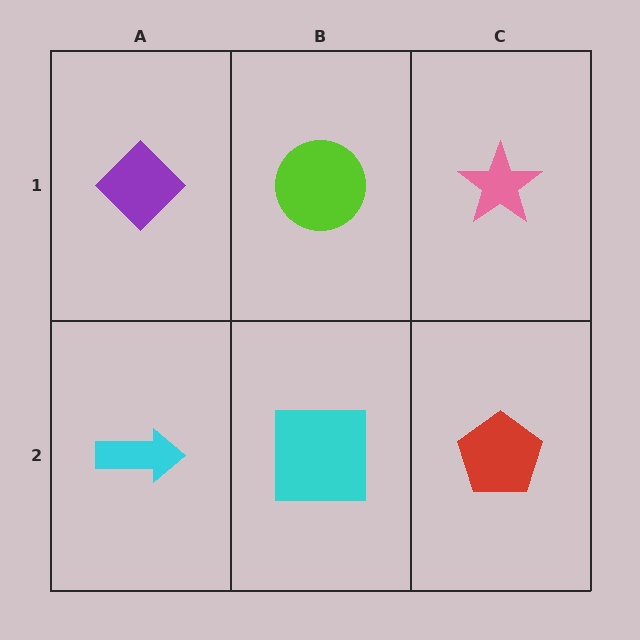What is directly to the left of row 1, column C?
A lime circle.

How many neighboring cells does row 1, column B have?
3.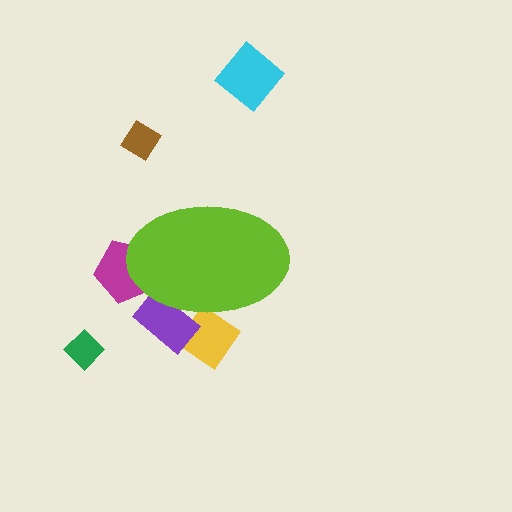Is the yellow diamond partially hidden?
Yes, the yellow diamond is partially hidden behind the lime ellipse.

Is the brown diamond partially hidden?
No, the brown diamond is fully visible.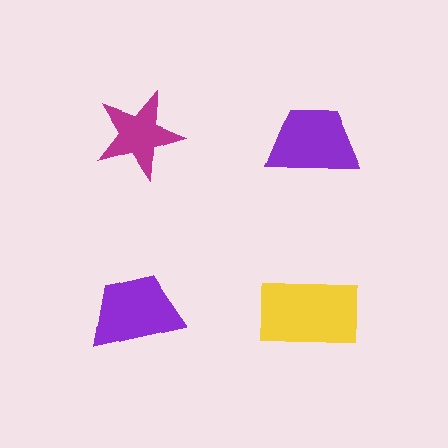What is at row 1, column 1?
A magenta star.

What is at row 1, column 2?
A purple trapezoid.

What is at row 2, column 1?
A purple trapezoid.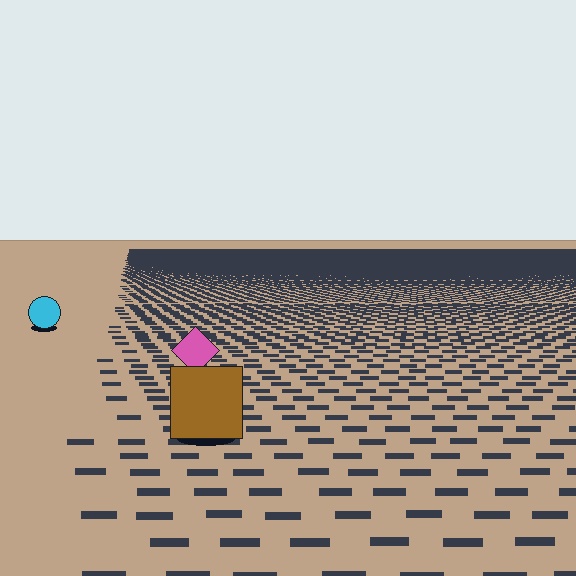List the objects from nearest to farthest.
From nearest to farthest: the brown square, the pink diamond, the cyan circle.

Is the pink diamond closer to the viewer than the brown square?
No. The brown square is closer — you can tell from the texture gradient: the ground texture is coarser near it.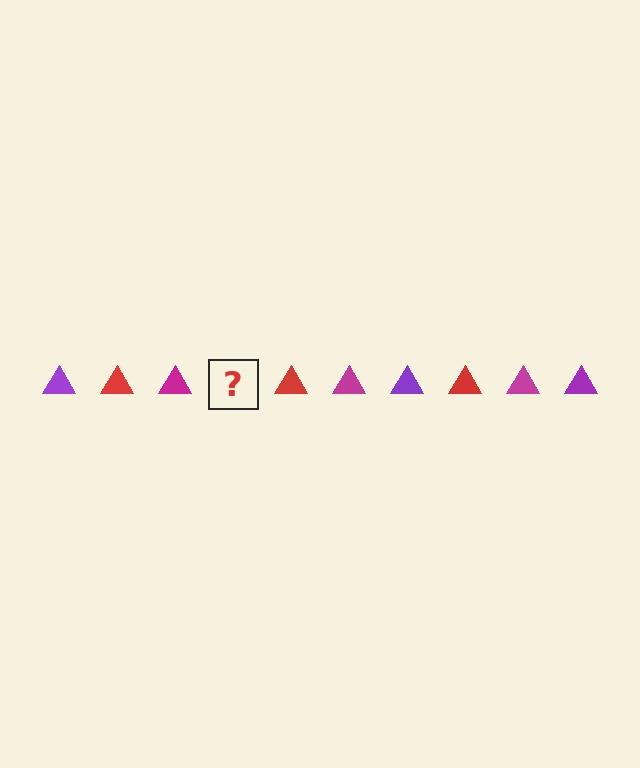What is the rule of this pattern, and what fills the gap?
The rule is that the pattern cycles through purple, red, magenta triangles. The gap should be filled with a purple triangle.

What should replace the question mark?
The question mark should be replaced with a purple triangle.